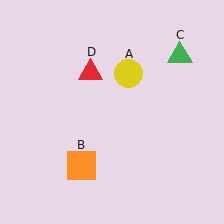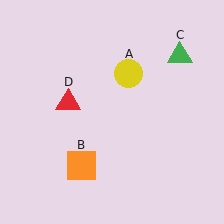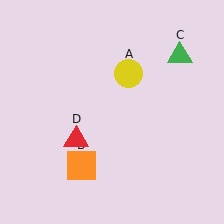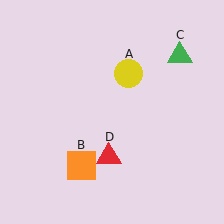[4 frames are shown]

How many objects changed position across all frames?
1 object changed position: red triangle (object D).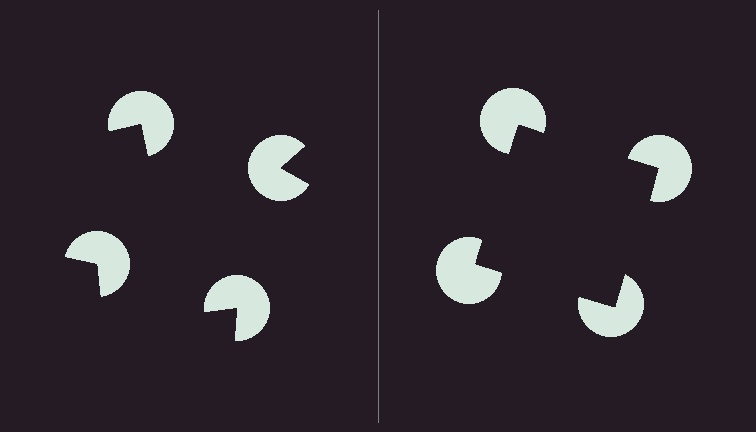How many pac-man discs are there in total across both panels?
8 — 4 on each side.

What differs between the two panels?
The pac-man discs are positioned identically on both sides; only the wedge orientations differ. On the right they align to a square; on the left they are misaligned.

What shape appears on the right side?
An illusory square.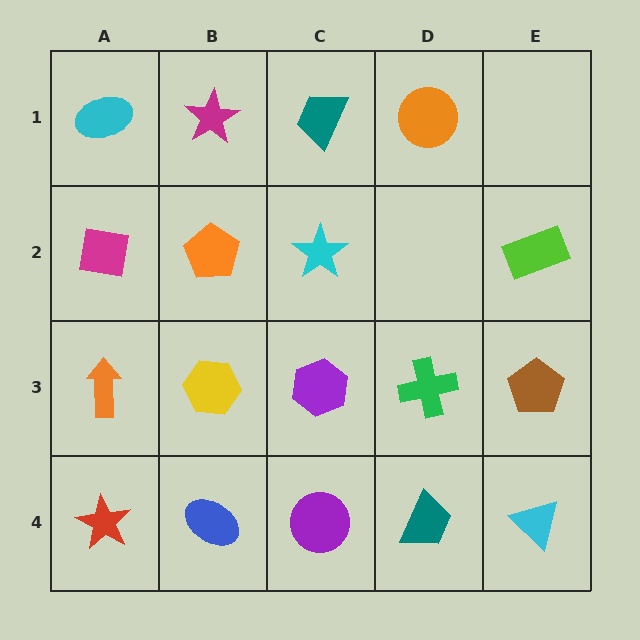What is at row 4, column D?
A teal trapezoid.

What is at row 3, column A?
An orange arrow.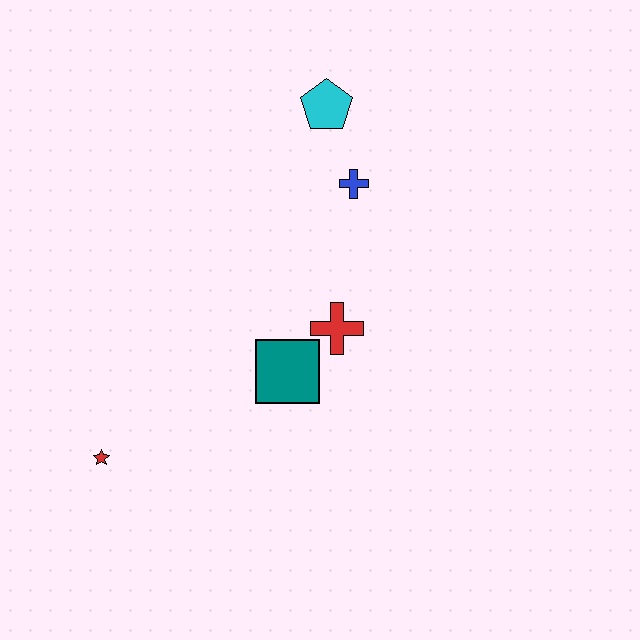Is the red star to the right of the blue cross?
No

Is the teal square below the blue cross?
Yes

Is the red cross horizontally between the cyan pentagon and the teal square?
No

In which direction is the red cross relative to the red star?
The red cross is to the right of the red star.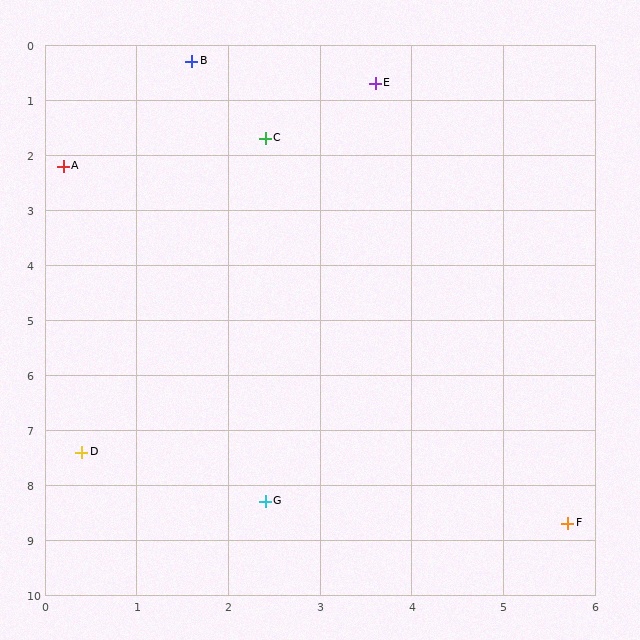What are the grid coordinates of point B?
Point B is at approximately (1.6, 0.3).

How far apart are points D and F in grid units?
Points D and F are about 5.5 grid units apart.